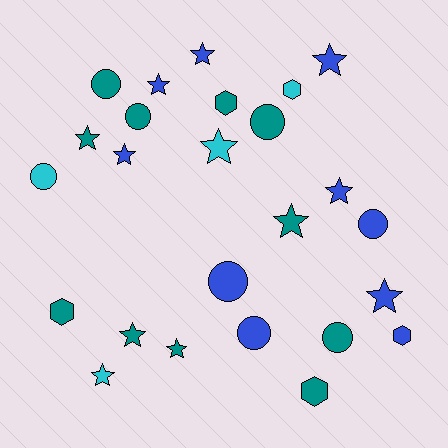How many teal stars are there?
There are 4 teal stars.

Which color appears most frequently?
Teal, with 11 objects.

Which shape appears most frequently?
Star, with 12 objects.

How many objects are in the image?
There are 25 objects.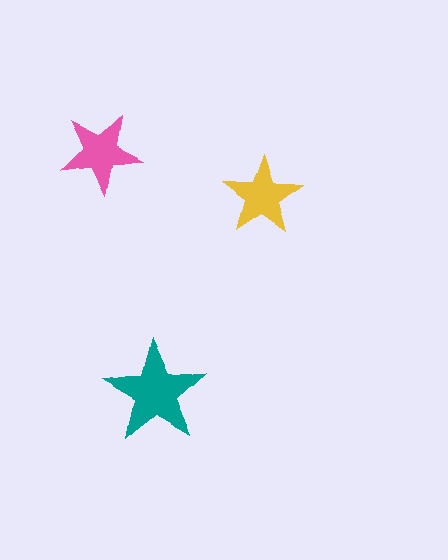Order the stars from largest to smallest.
the teal one, the pink one, the yellow one.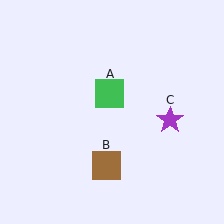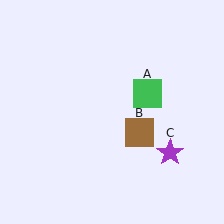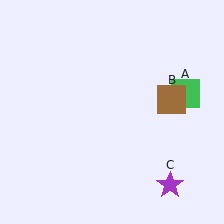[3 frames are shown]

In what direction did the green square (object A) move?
The green square (object A) moved right.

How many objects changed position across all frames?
3 objects changed position: green square (object A), brown square (object B), purple star (object C).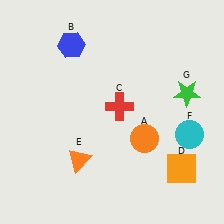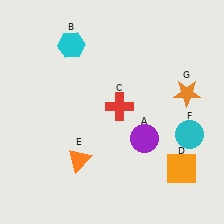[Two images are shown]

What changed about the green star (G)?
In Image 1, G is green. In Image 2, it changed to orange.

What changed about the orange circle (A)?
In Image 1, A is orange. In Image 2, it changed to purple.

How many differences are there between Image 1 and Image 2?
There are 3 differences between the two images.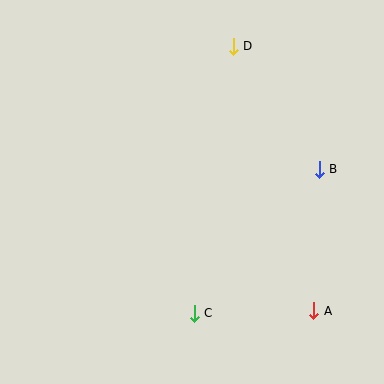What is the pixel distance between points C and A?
The distance between C and A is 119 pixels.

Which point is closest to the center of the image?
Point C at (194, 313) is closest to the center.